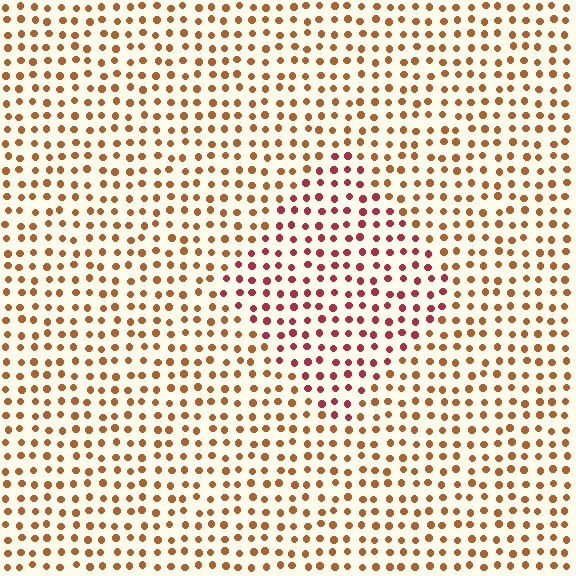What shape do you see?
I see a diamond.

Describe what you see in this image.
The image is filled with small brown elements in a uniform arrangement. A diamond-shaped region is visible where the elements are tinted to a slightly different hue, forming a subtle color boundary.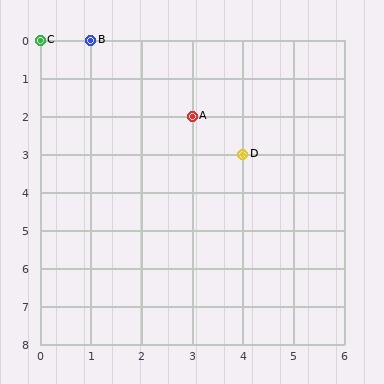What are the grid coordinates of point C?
Point C is at grid coordinates (0, 0).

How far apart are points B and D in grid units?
Points B and D are 3 columns and 3 rows apart (about 4.2 grid units diagonally).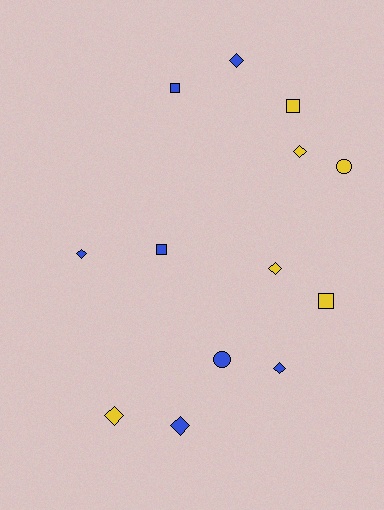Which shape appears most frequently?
Diamond, with 7 objects.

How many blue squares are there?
There are 2 blue squares.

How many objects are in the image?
There are 13 objects.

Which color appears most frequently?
Blue, with 7 objects.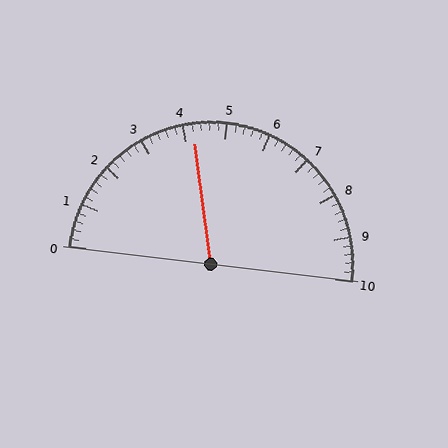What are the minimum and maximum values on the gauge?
The gauge ranges from 0 to 10.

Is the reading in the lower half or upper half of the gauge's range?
The reading is in the lower half of the range (0 to 10).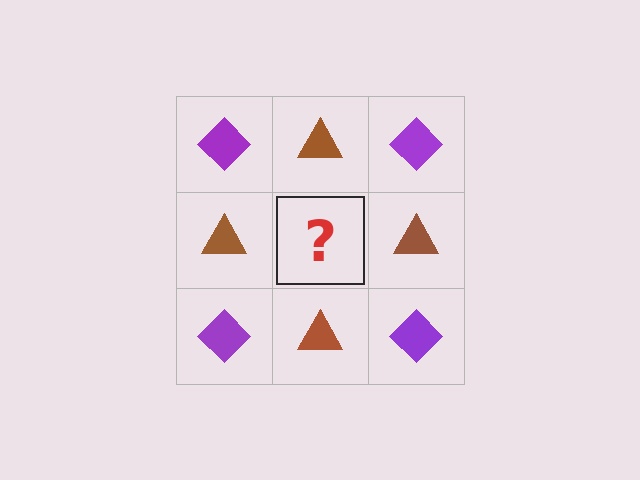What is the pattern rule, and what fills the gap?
The rule is that it alternates purple diamond and brown triangle in a checkerboard pattern. The gap should be filled with a purple diamond.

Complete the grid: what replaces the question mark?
The question mark should be replaced with a purple diamond.